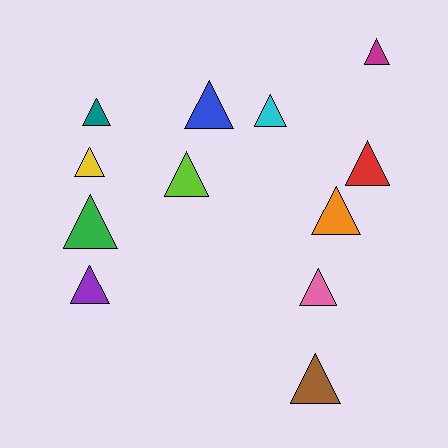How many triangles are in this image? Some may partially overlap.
There are 12 triangles.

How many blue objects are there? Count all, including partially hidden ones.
There is 1 blue object.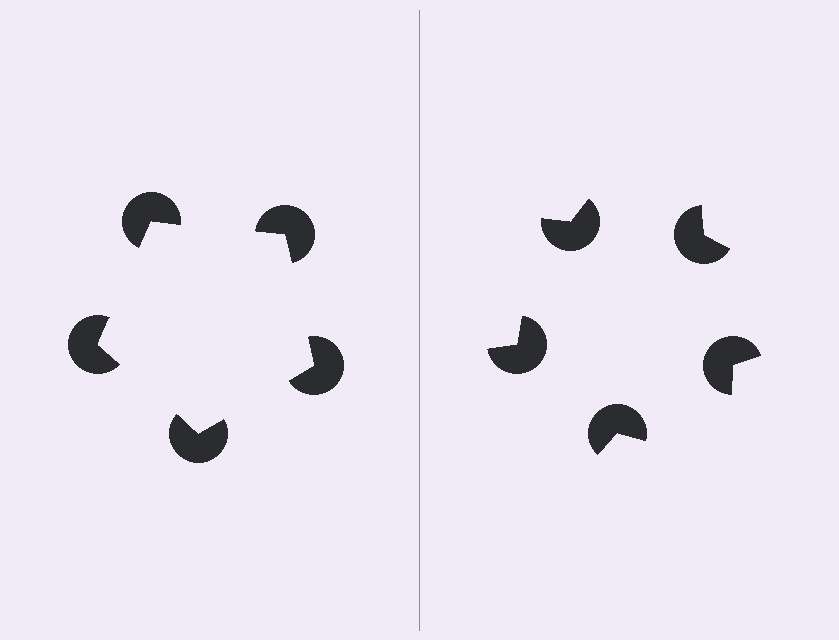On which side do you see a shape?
An illusory pentagon appears on the left side. On the right side the wedge cuts are rotated, so no coherent shape forms.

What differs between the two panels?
The pac-man discs are positioned identically on both sides; only the wedge orientations differ. On the left they align to a pentagon; on the right they are misaligned.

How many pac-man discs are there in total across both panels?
10 — 5 on each side.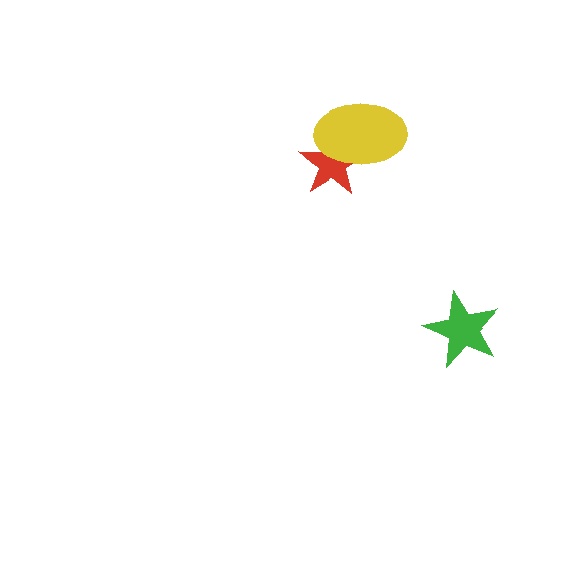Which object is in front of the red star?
The yellow ellipse is in front of the red star.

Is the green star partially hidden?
No, no other shape covers it.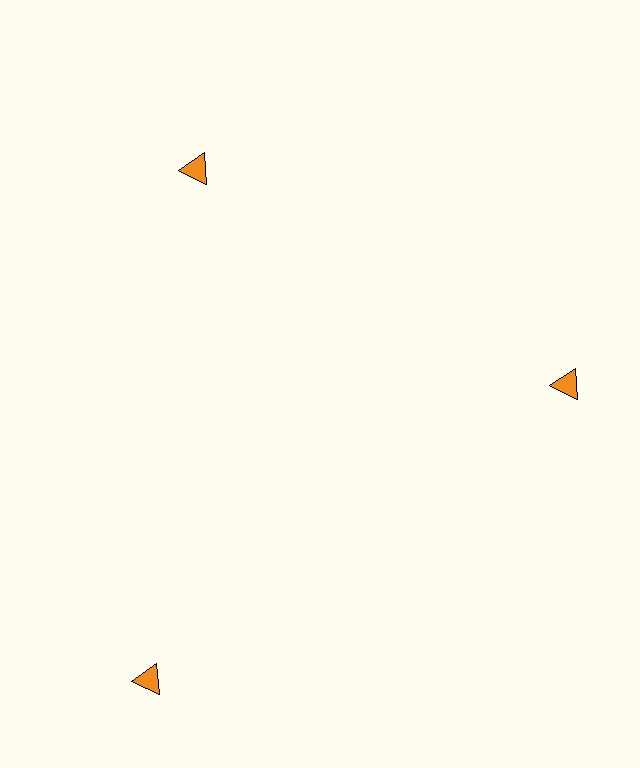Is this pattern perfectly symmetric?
No. The 3 orange triangles are arranged in a ring, but one element near the 7 o'clock position is pushed outward from the center, breaking the 3-fold rotational symmetry.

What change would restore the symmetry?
The symmetry would be restored by moving it inward, back onto the ring so that all 3 triangles sit at equal angles and equal distance from the center.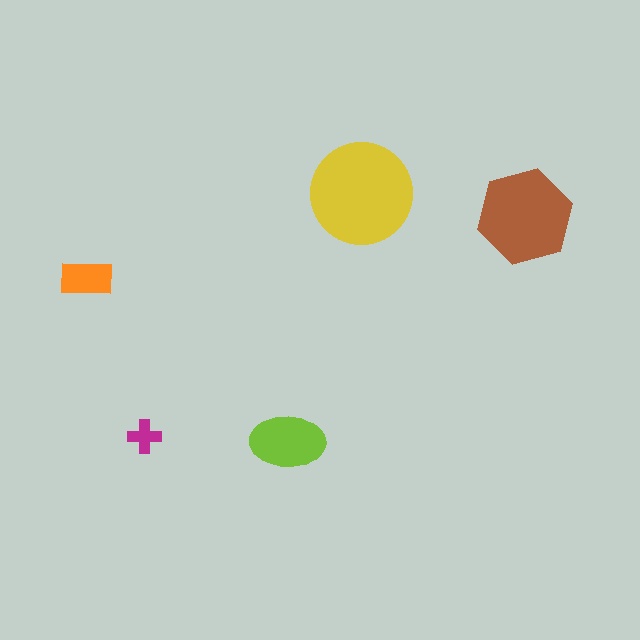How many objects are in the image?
There are 5 objects in the image.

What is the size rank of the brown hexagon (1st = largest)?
2nd.